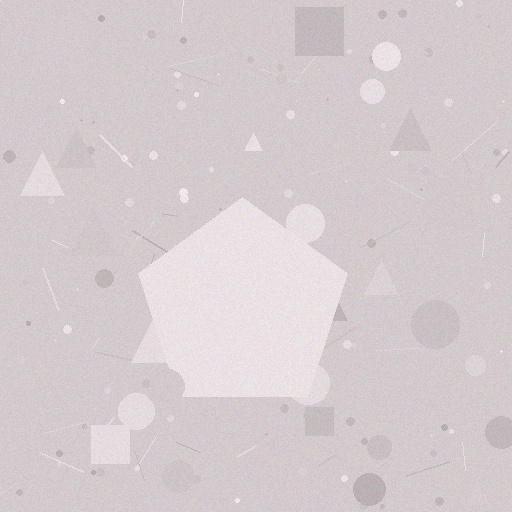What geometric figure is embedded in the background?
A pentagon is embedded in the background.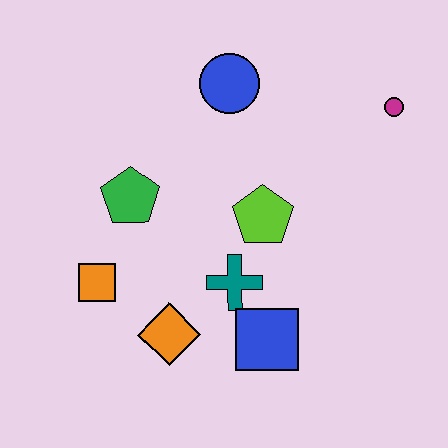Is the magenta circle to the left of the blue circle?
No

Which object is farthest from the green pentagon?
The magenta circle is farthest from the green pentagon.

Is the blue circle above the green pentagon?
Yes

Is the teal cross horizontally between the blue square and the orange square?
Yes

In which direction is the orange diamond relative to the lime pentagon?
The orange diamond is below the lime pentagon.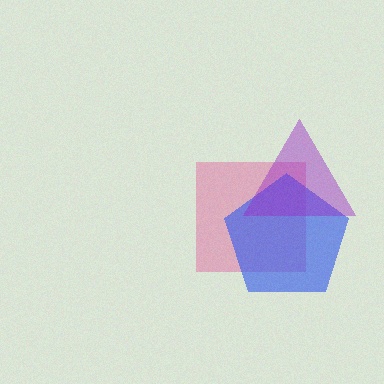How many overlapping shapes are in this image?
There are 3 overlapping shapes in the image.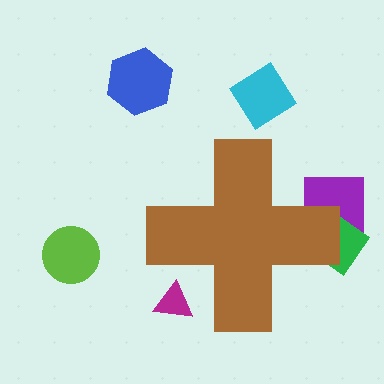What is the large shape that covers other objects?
A brown cross.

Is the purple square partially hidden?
Yes, the purple square is partially hidden behind the brown cross.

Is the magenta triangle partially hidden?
Yes, the magenta triangle is partially hidden behind the brown cross.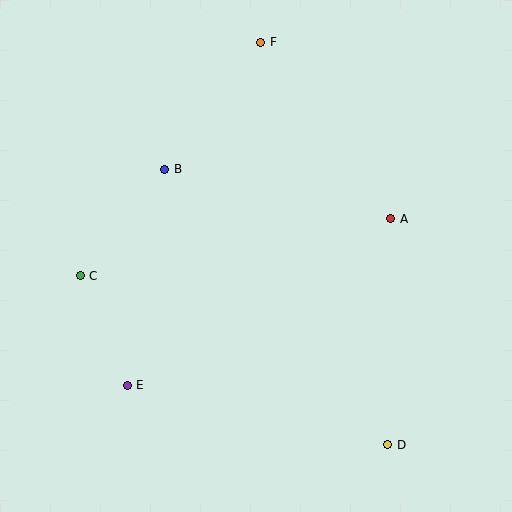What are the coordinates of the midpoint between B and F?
The midpoint between B and F is at (213, 106).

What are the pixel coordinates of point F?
Point F is at (261, 42).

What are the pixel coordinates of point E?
Point E is at (127, 385).